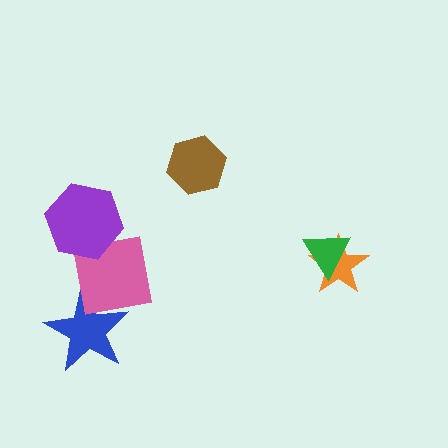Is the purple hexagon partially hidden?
No, no other shape covers it.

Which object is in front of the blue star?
The pink square is in front of the blue star.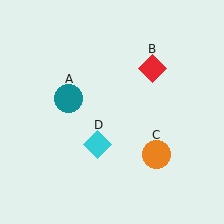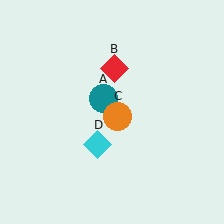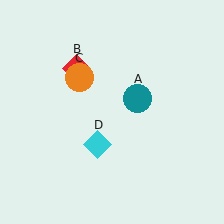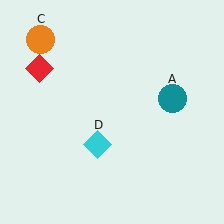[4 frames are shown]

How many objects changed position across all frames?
3 objects changed position: teal circle (object A), red diamond (object B), orange circle (object C).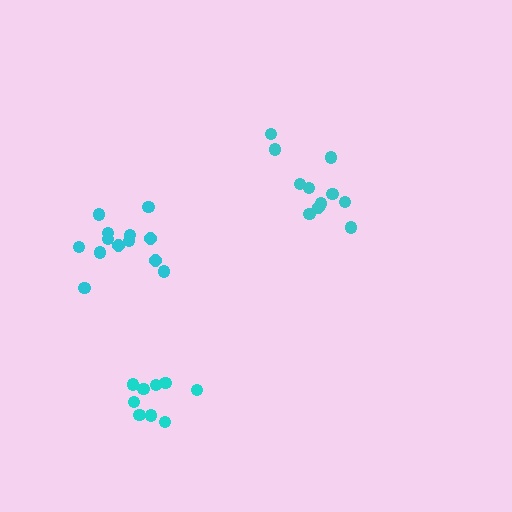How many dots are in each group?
Group 1: 11 dots, Group 2: 13 dots, Group 3: 9 dots (33 total).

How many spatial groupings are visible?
There are 3 spatial groupings.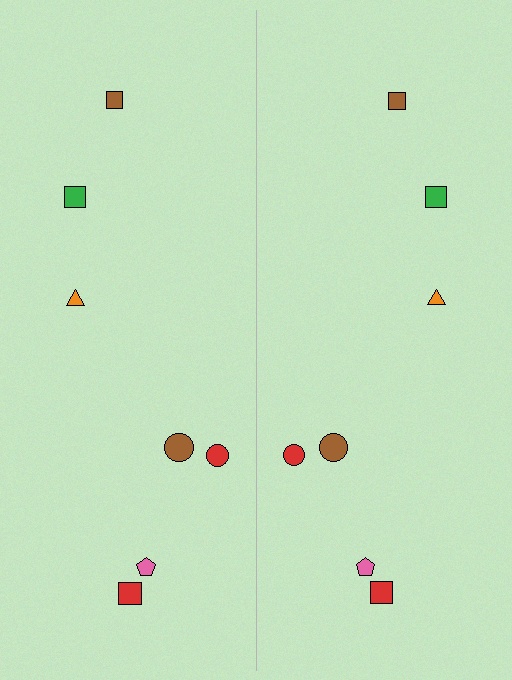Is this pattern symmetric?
Yes, this pattern has bilateral (reflection) symmetry.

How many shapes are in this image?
There are 14 shapes in this image.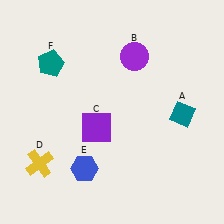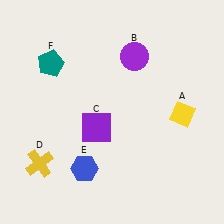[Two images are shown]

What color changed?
The diamond (A) changed from teal in Image 1 to yellow in Image 2.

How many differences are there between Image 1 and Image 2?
There is 1 difference between the two images.